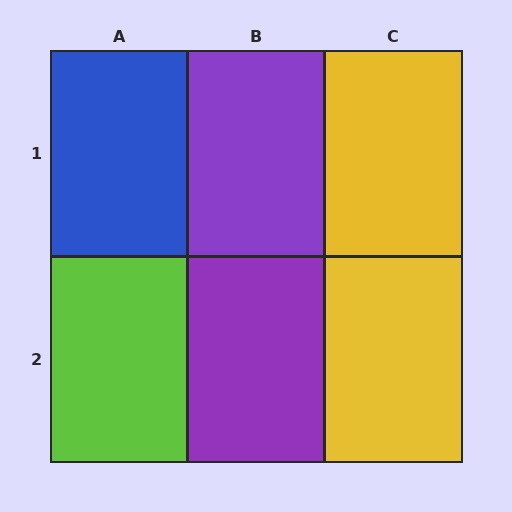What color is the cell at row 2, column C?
Yellow.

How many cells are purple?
2 cells are purple.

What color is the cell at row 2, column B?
Purple.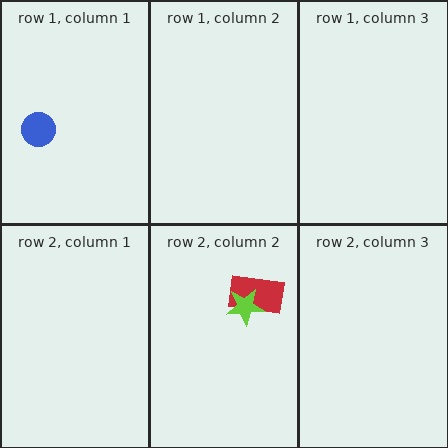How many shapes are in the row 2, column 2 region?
2.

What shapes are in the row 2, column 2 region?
The red rectangle, the lime star.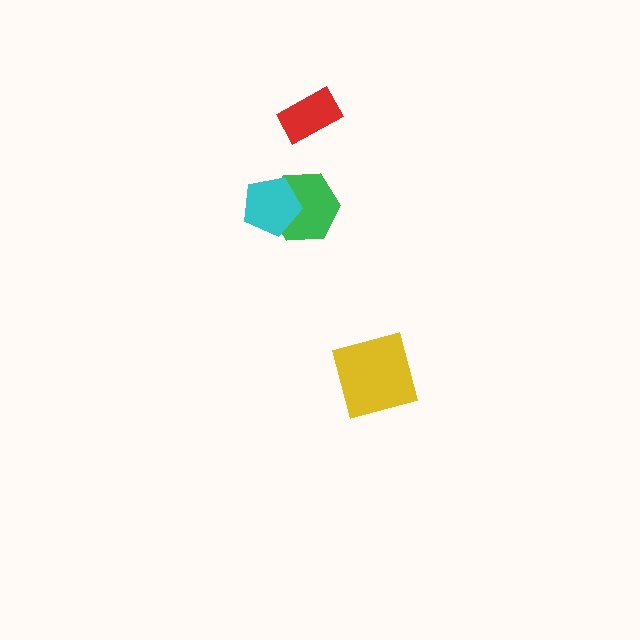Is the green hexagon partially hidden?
Yes, it is partially covered by another shape.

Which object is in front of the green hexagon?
The cyan pentagon is in front of the green hexagon.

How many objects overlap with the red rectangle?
0 objects overlap with the red rectangle.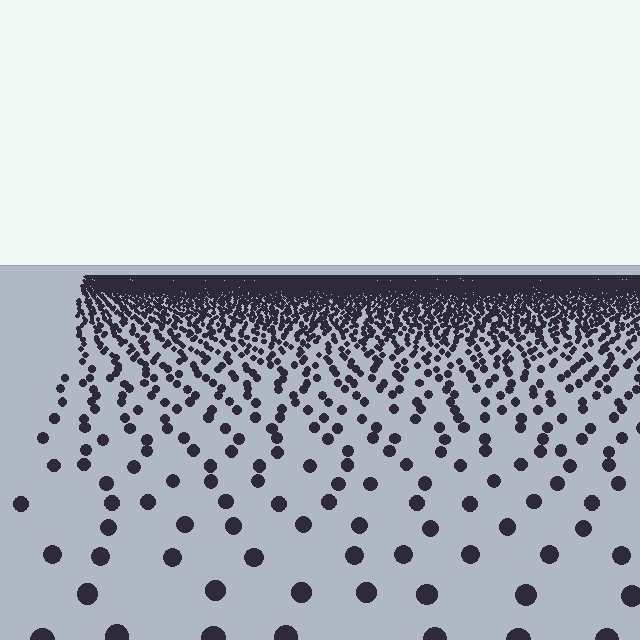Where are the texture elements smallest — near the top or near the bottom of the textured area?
Near the top.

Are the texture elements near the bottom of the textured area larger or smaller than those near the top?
Larger. Near the bottom, elements are closer to the viewer and appear at a bigger on-screen size.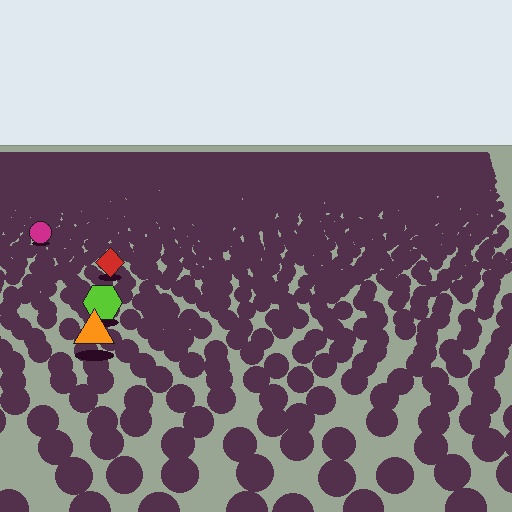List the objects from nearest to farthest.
From nearest to farthest: the orange triangle, the lime hexagon, the red diamond, the magenta circle.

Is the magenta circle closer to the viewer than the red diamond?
No. The red diamond is closer — you can tell from the texture gradient: the ground texture is coarser near it.